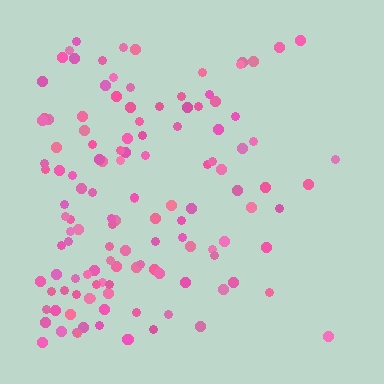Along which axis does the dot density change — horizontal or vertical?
Horizontal.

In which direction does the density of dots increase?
From right to left, with the left side densest.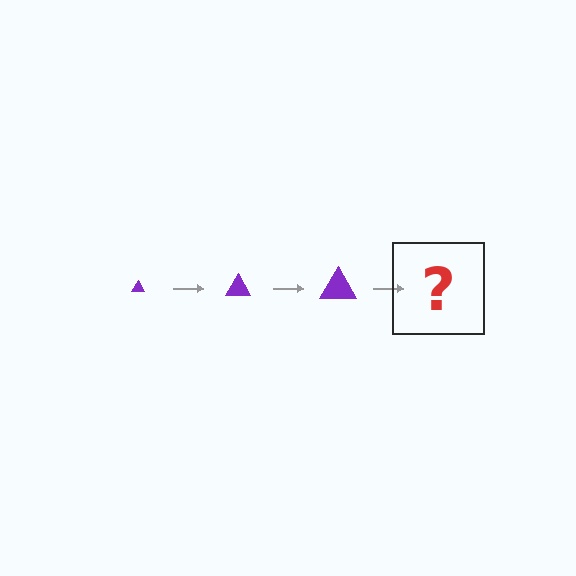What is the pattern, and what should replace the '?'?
The pattern is that the triangle gets progressively larger each step. The '?' should be a purple triangle, larger than the previous one.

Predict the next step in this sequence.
The next step is a purple triangle, larger than the previous one.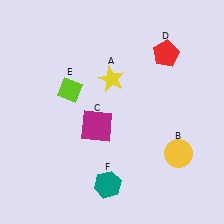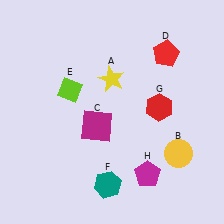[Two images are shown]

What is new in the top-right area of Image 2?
A red hexagon (G) was added in the top-right area of Image 2.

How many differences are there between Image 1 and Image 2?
There are 2 differences between the two images.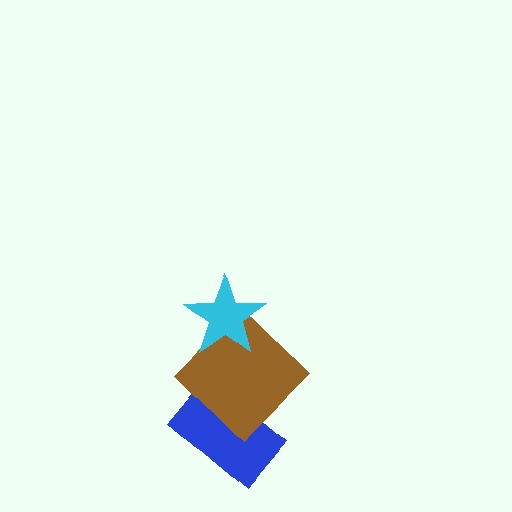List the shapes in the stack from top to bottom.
From top to bottom: the cyan star, the brown diamond, the blue rectangle.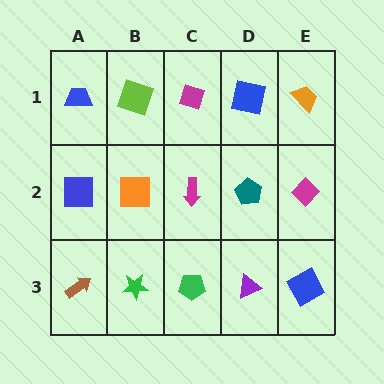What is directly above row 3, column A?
A blue square.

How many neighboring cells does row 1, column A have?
2.